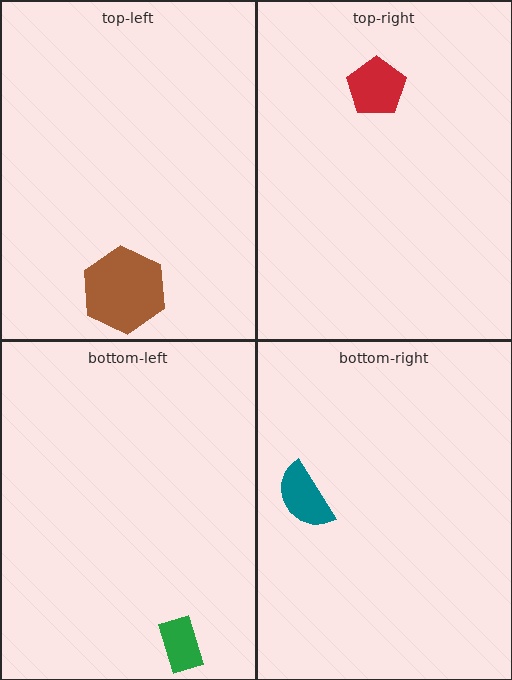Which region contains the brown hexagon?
The top-left region.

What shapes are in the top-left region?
The brown hexagon.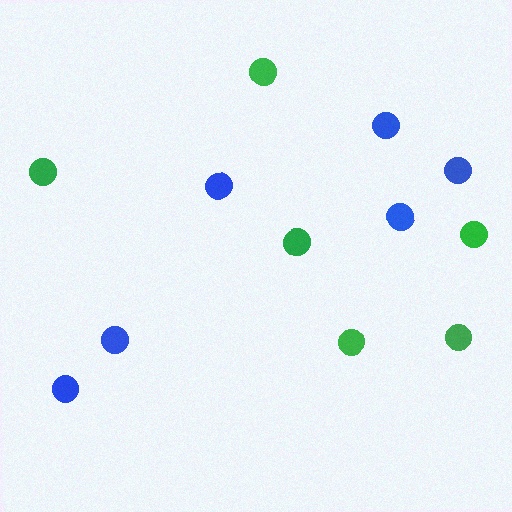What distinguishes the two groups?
There are 2 groups: one group of blue circles (6) and one group of green circles (6).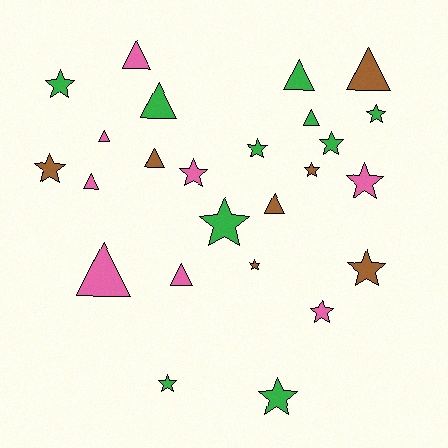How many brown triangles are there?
There are 3 brown triangles.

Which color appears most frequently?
Green, with 10 objects.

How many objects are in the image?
There are 25 objects.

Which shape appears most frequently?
Star, with 14 objects.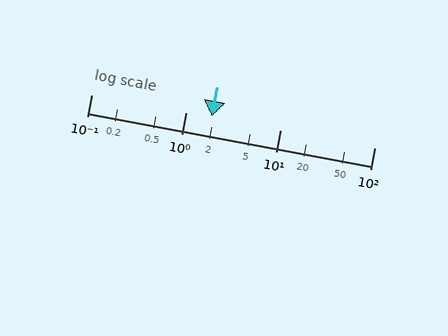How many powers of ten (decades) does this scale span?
The scale spans 3 decades, from 0.1 to 100.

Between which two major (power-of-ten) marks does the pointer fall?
The pointer is between 1 and 10.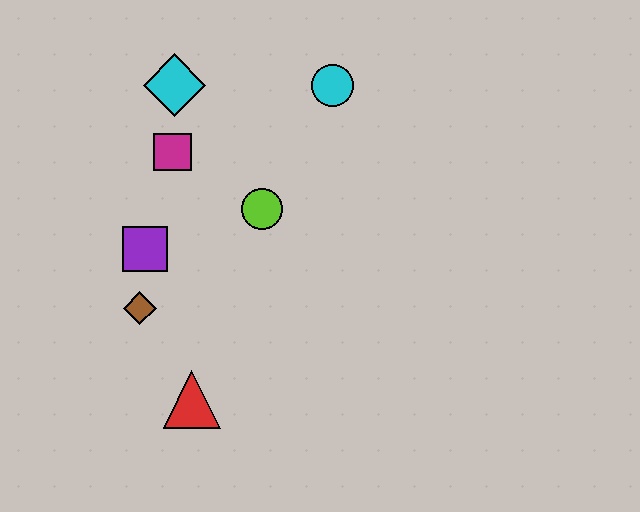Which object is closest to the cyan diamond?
The magenta square is closest to the cyan diamond.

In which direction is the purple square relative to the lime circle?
The purple square is to the left of the lime circle.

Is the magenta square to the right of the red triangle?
No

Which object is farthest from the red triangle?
The cyan circle is farthest from the red triangle.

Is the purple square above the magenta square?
No